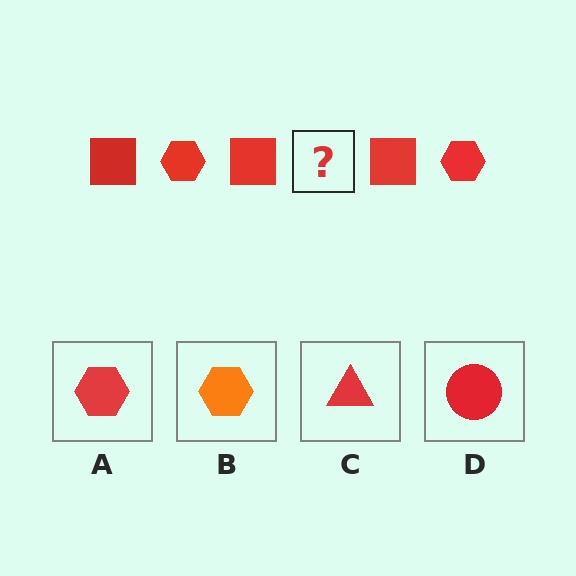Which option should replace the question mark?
Option A.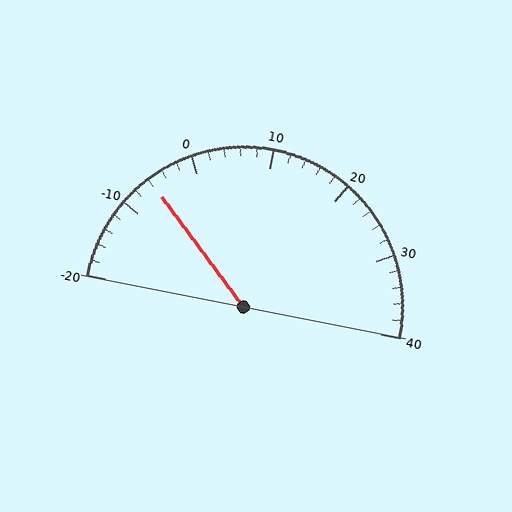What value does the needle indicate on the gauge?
The needle indicates approximately -6.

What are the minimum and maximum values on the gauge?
The gauge ranges from -20 to 40.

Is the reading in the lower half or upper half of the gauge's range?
The reading is in the lower half of the range (-20 to 40).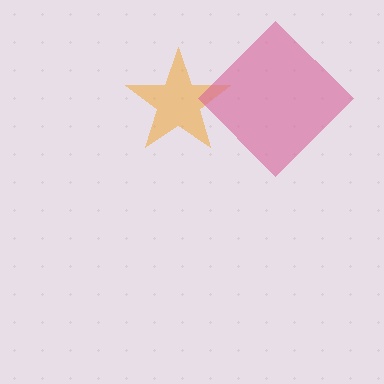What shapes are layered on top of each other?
The layered shapes are: an orange star, a pink diamond.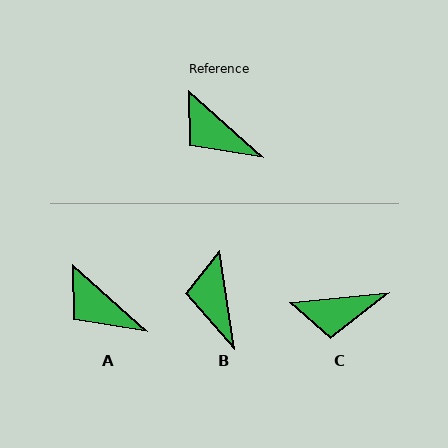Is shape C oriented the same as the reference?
No, it is off by about 47 degrees.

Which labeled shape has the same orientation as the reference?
A.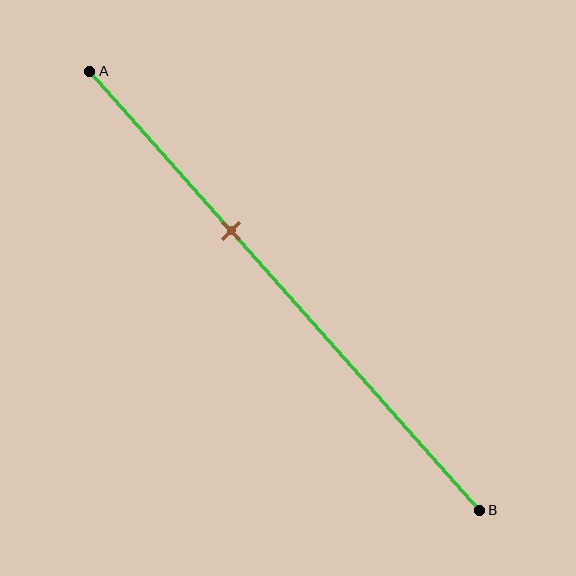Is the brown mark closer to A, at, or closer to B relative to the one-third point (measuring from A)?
The brown mark is closer to point B than the one-third point of segment AB.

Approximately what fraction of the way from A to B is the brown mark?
The brown mark is approximately 35% of the way from A to B.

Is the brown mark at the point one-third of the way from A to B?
No, the mark is at about 35% from A, not at the 33% one-third point.